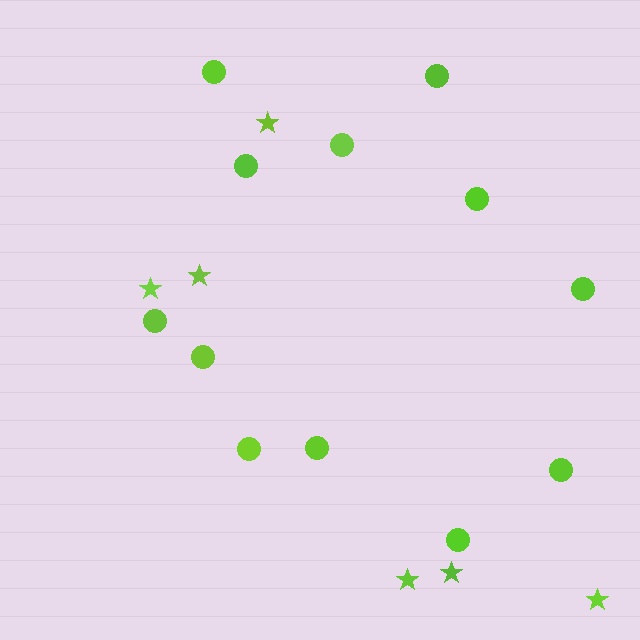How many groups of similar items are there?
There are 2 groups: one group of stars (6) and one group of circles (12).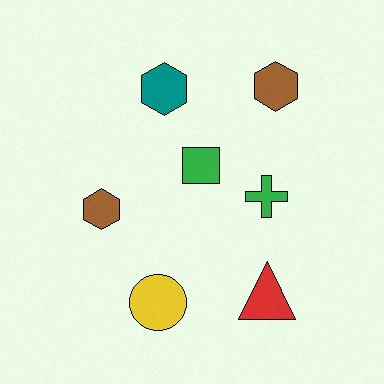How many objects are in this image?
There are 7 objects.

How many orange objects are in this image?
There are no orange objects.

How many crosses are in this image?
There is 1 cross.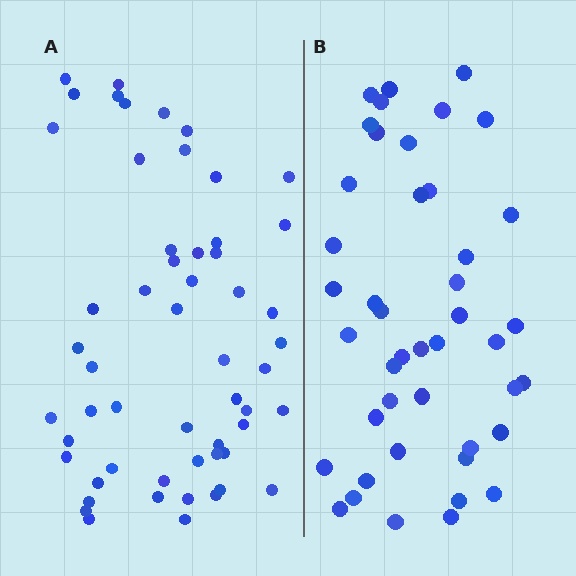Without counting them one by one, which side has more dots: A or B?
Region A (the left region) has more dots.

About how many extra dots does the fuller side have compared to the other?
Region A has roughly 12 or so more dots than region B.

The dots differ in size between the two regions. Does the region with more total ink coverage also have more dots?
No. Region B has more total ink coverage because its dots are larger, but region A actually contains more individual dots. Total area can be misleading — the number of items is what matters here.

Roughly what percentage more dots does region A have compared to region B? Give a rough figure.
About 25% more.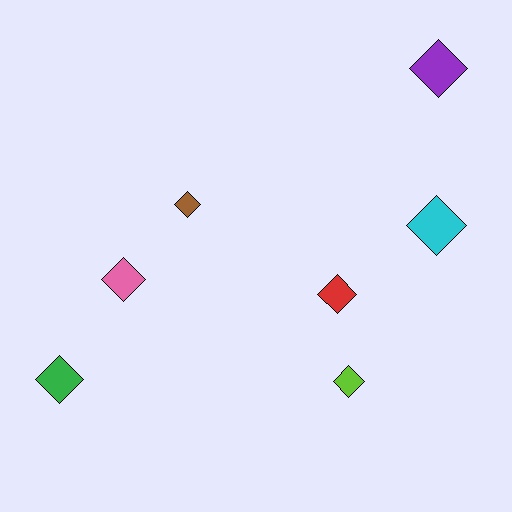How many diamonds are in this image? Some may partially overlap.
There are 7 diamonds.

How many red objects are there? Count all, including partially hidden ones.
There is 1 red object.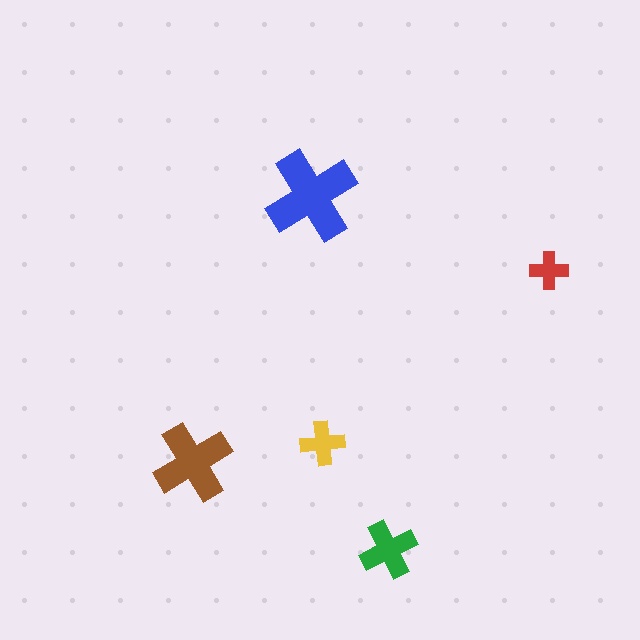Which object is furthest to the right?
The red cross is rightmost.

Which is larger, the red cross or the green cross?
The green one.